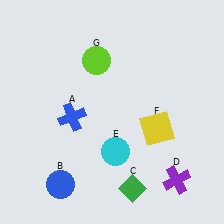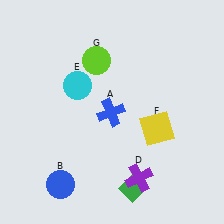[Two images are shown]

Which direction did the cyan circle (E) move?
The cyan circle (E) moved up.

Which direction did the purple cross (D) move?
The purple cross (D) moved left.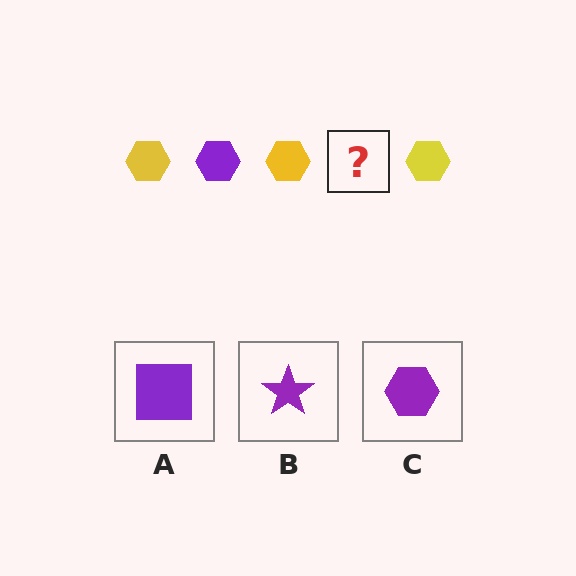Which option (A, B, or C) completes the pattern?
C.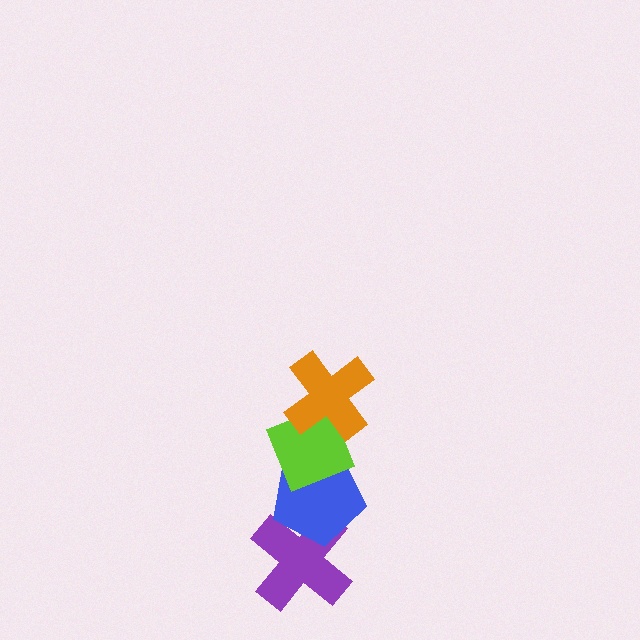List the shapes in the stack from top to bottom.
From top to bottom: the orange cross, the lime diamond, the blue pentagon, the purple cross.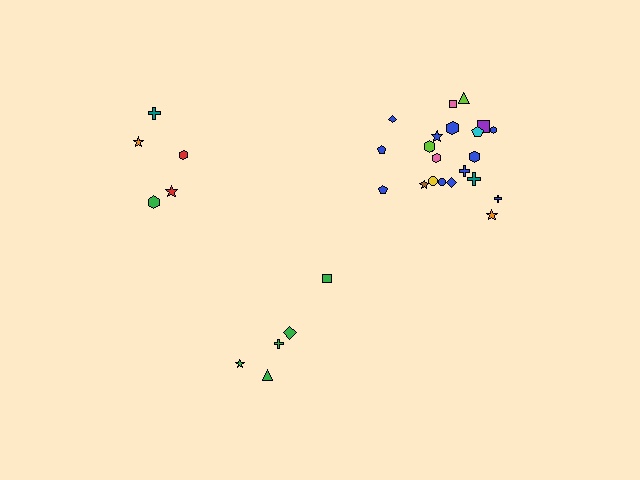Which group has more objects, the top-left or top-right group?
The top-right group.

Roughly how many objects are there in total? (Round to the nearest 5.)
Roughly 30 objects in total.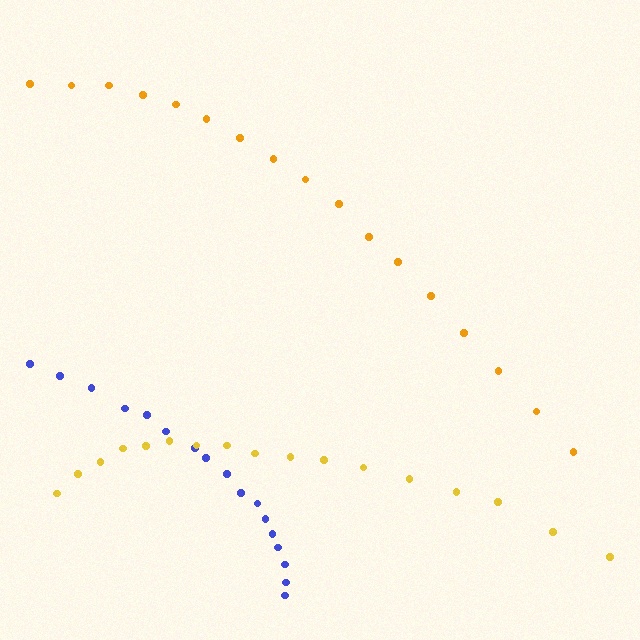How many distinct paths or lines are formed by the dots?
There are 3 distinct paths.